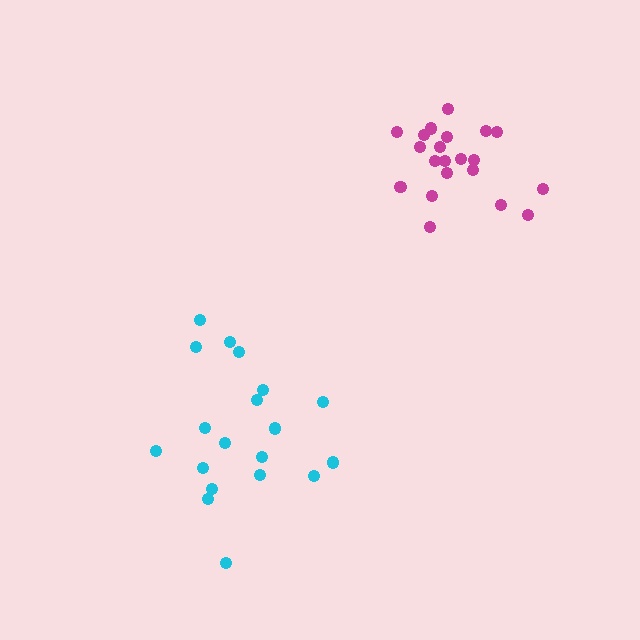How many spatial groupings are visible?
There are 2 spatial groupings.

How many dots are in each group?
Group 1: 19 dots, Group 2: 21 dots (40 total).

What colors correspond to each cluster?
The clusters are colored: cyan, magenta.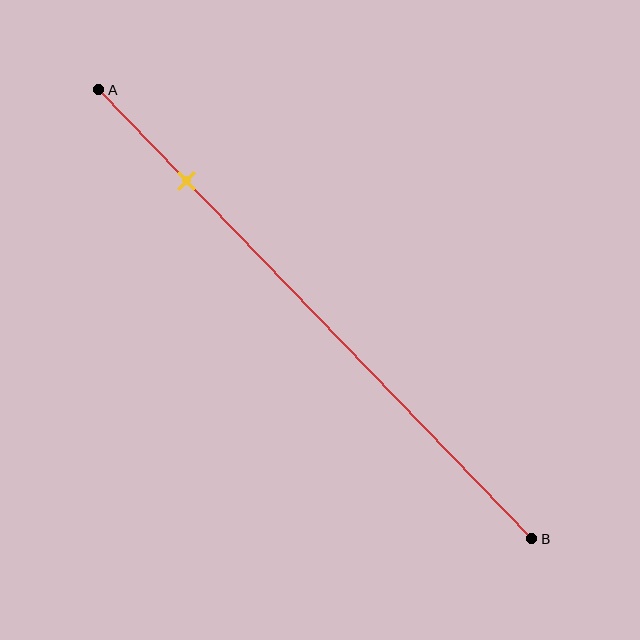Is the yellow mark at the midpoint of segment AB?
No, the mark is at about 20% from A, not at the 50% midpoint.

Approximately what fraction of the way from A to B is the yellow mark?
The yellow mark is approximately 20% of the way from A to B.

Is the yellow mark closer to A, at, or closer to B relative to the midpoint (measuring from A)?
The yellow mark is closer to point A than the midpoint of segment AB.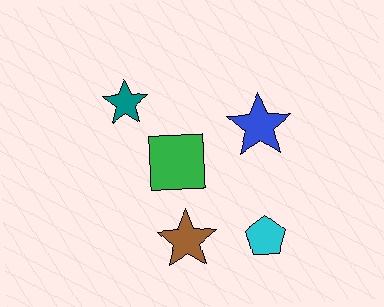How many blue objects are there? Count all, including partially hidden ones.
There is 1 blue object.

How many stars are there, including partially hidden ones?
There are 3 stars.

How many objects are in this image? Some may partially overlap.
There are 5 objects.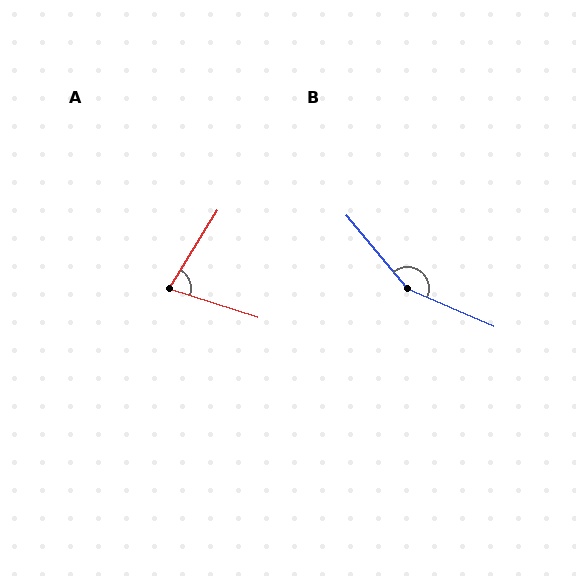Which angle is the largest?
B, at approximately 153 degrees.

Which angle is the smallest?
A, at approximately 76 degrees.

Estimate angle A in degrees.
Approximately 76 degrees.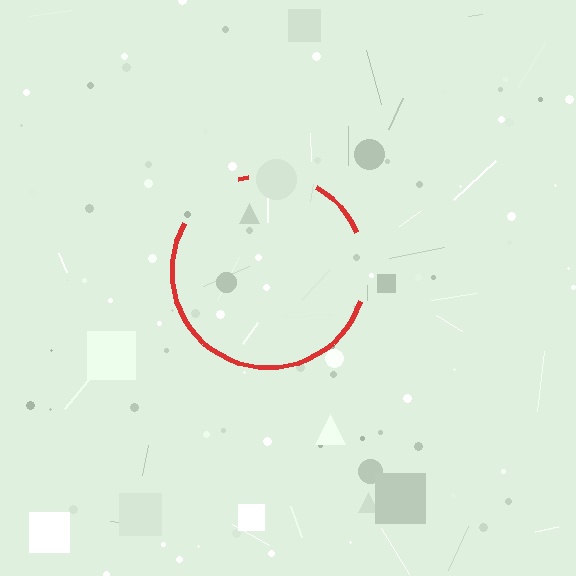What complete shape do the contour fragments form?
The contour fragments form a circle.